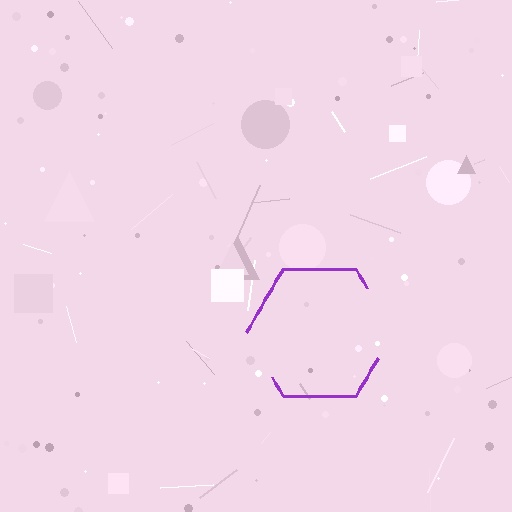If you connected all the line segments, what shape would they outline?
They would outline a hexagon.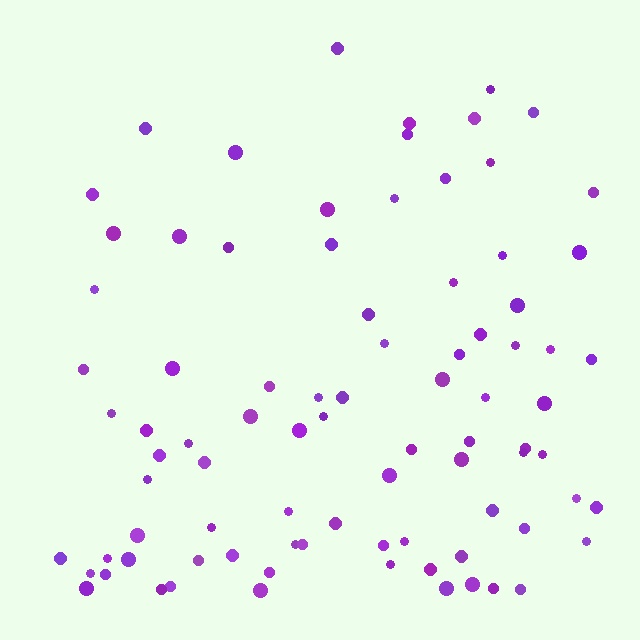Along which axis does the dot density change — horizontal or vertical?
Vertical.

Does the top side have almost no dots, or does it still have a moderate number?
Still a moderate number, just noticeably fewer than the bottom.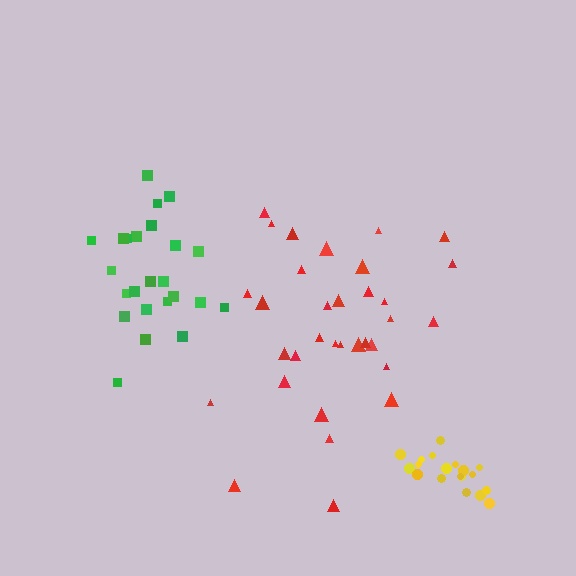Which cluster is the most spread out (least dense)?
Red.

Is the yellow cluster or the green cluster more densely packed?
Yellow.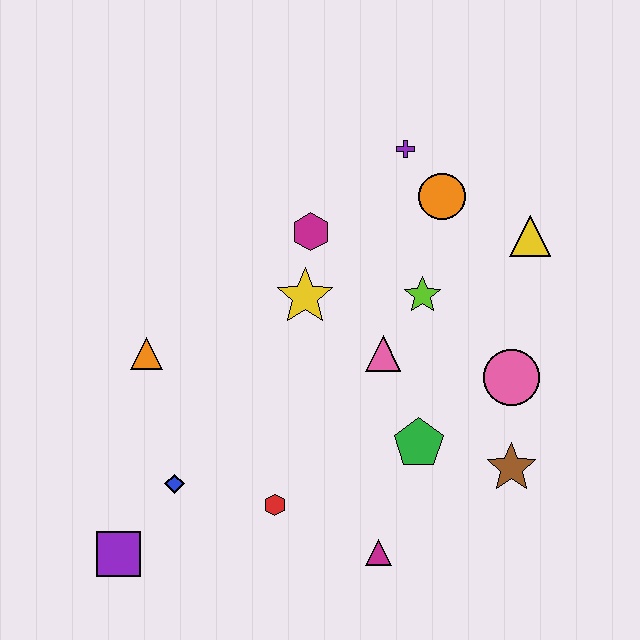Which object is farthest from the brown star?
The purple square is farthest from the brown star.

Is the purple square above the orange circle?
No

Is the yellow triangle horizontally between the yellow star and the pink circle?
No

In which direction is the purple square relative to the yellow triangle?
The purple square is to the left of the yellow triangle.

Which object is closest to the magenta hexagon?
The yellow star is closest to the magenta hexagon.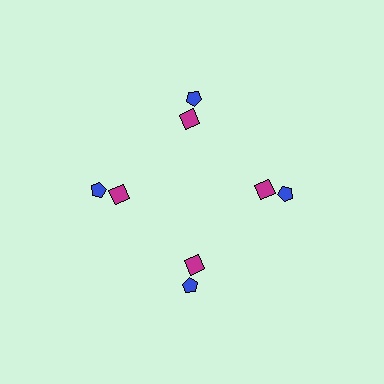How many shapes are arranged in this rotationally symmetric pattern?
There are 8 shapes, arranged in 4 groups of 2.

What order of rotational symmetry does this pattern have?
This pattern has 4-fold rotational symmetry.